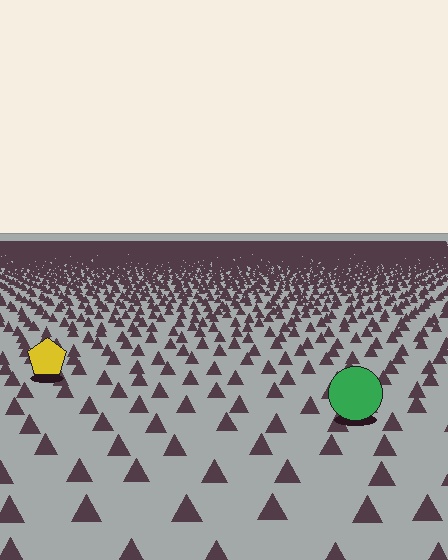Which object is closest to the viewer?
The green circle is closest. The texture marks near it are larger and more spread out.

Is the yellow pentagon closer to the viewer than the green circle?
No. The green circle is closer — you can tell from the texture gradient: the ground texture is coarser near it.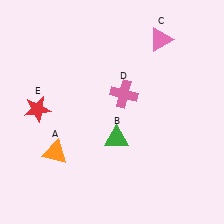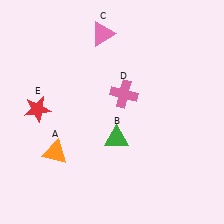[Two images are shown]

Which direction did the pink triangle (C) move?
The pink triangle (C) moved left.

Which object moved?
The pink triangle (C) moved left.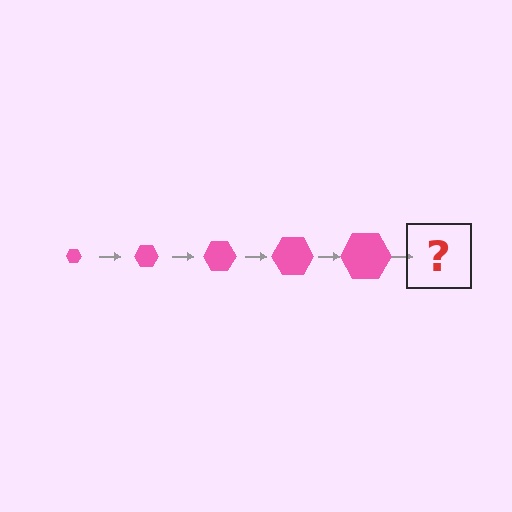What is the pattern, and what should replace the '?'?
The pattern is that the hexagon gets progressively larger each step. The '?' should be a pink hexagon, larger than the previous one.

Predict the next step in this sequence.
The next step is a pink hexagon, larger than the previous one.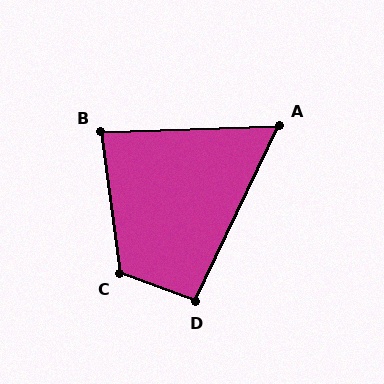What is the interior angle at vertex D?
Approximately 95 degrees (obtuse).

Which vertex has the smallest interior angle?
A, at approximately 63 degrees.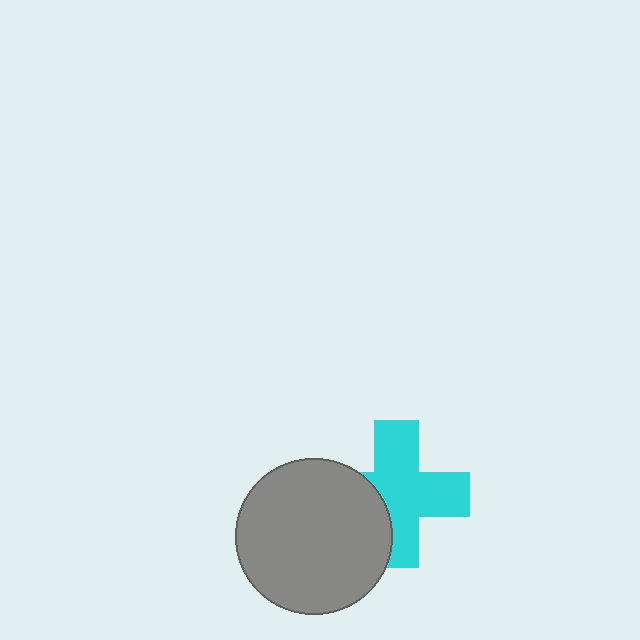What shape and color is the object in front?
The object in front is a gray circle.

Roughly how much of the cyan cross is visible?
Most of it is visible (roughly 69%).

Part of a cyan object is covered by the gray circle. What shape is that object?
It is a cross.